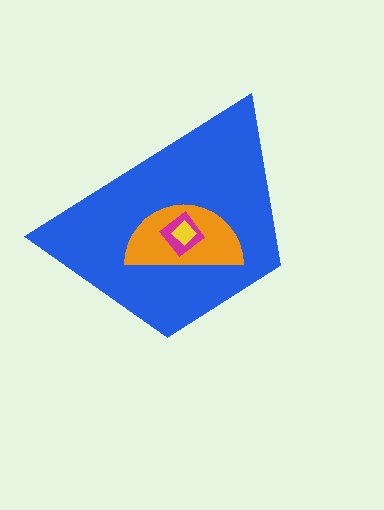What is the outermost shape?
The blue trapezoid.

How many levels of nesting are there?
4.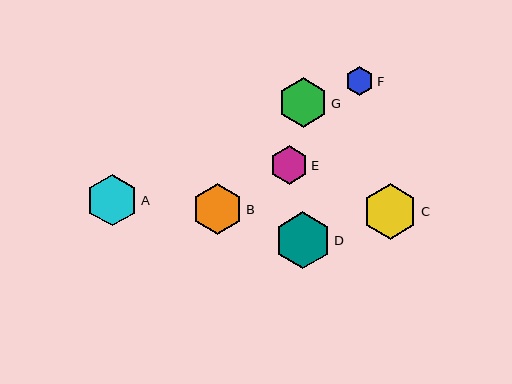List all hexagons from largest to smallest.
From largest to smallest: D, C, A, B, G, E, F.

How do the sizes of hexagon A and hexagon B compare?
Hexagon A and hexagon B are approximately the same size.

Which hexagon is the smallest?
Hexagon F is the smallest with a size of approximately 29 pixels.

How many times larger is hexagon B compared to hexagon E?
Hexagon B is approximately 1.3 times the size of hexagon E.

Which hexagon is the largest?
Hexagon D is the largest with a size of approximately 57 pixels.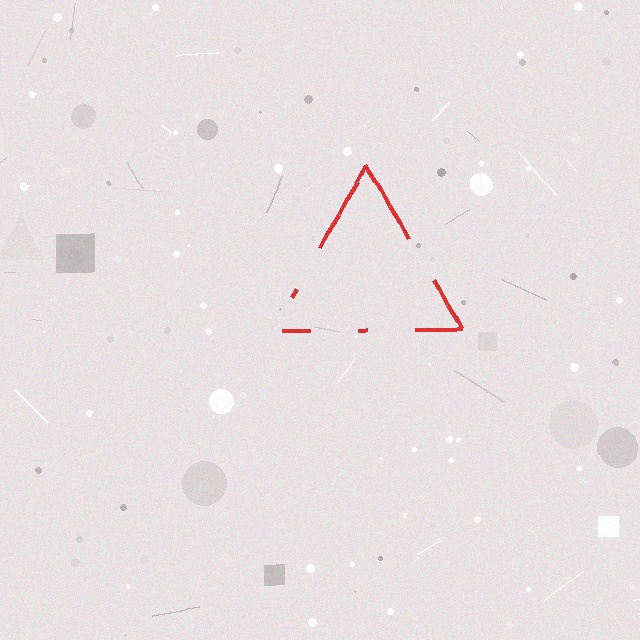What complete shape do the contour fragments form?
The contour fragments form a triangle.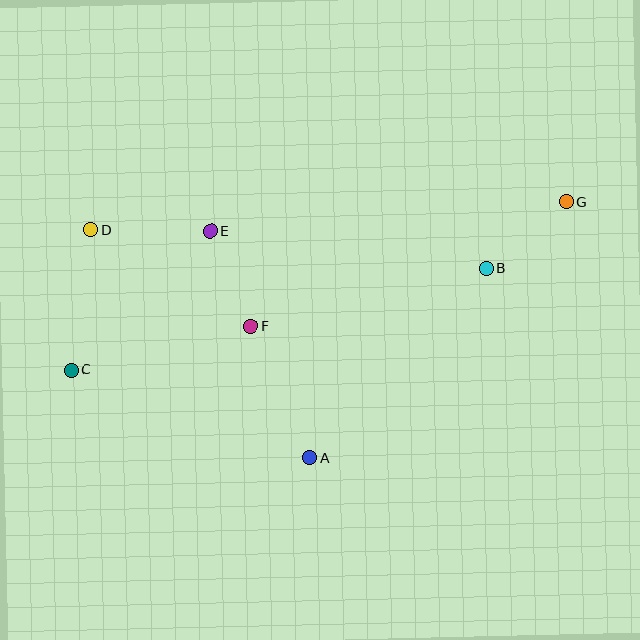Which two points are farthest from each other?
Points C and G are farthest from each other.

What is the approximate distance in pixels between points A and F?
The distance between A and F is approximately 144 pixels.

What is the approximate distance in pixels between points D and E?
The distance between D and E is approximately 120 pixels.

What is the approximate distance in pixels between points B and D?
The distance between B and D is approximately 397 pixels.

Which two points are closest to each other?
Points E and F are closest to each other.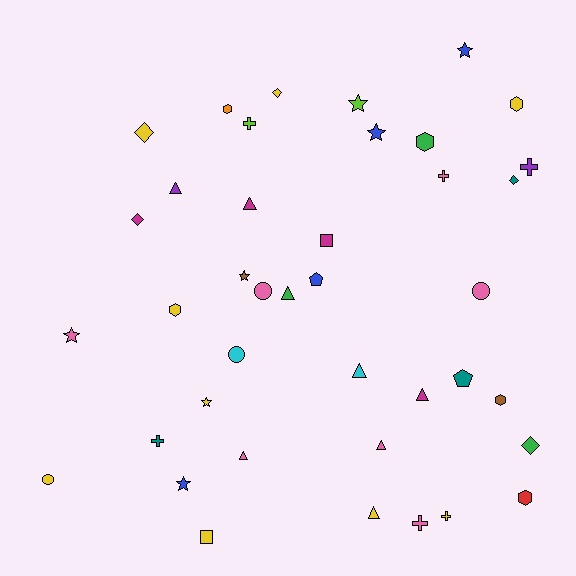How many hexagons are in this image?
There are 6 hexagons.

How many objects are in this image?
There are 40 objects.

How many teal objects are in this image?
There are 3 teal objects.